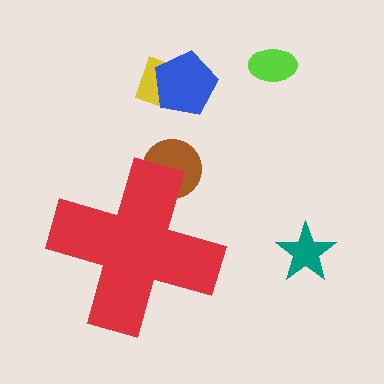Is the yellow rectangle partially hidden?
No, the yellow rectangle is fully visible.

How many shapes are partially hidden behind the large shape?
1 shape is partially hidden.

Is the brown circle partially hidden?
Yes, the brown circle is partially hidden behind the red cross.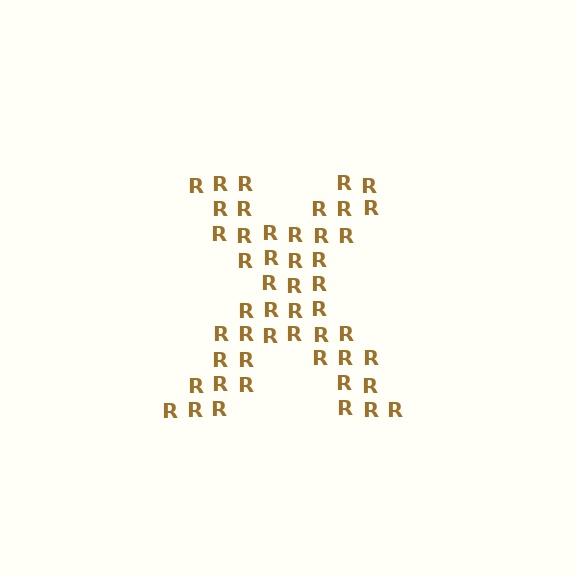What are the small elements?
The small elements are letter R's.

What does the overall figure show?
The overall figure shows the letter X.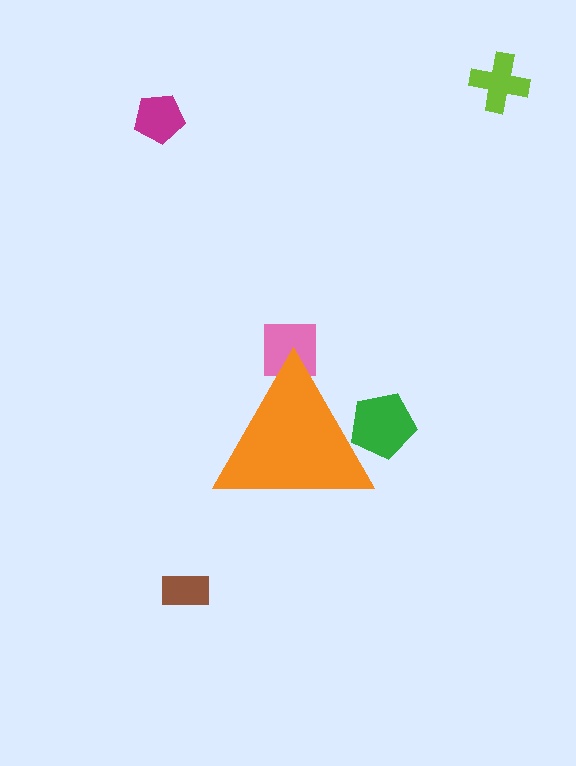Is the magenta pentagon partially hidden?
No, the magenta pentagon is fully visible.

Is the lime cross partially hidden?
No, the lime cross is fully visible.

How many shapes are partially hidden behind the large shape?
2 shapes are partially hidden.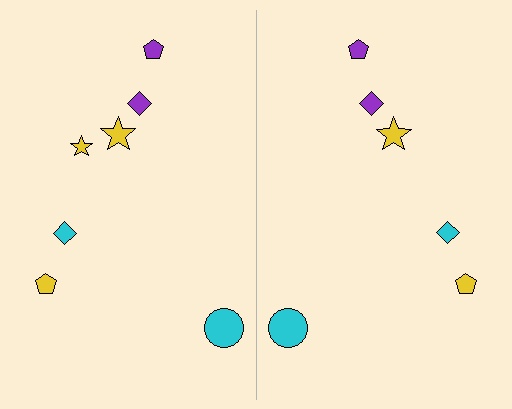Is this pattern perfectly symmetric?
No, the pattern is not perfectly symmetric. A yellow star is missing from the right side.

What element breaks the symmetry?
A yellow star is missing from the right side.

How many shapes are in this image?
There are 13 shapes in this image.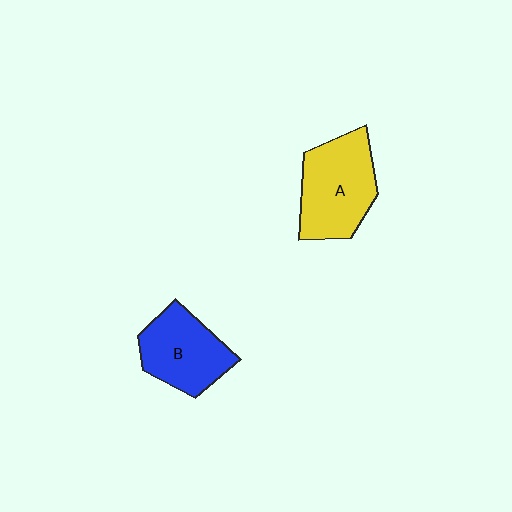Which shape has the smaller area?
Shape B (blue).